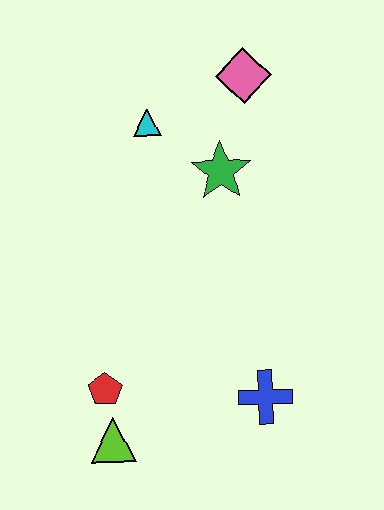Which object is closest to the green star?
The cyan triangle is closest to the green star.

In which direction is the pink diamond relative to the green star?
The pink diamond is above the green star.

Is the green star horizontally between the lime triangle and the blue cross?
Yes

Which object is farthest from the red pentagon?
The pink diamond is farthest from the red pentagon.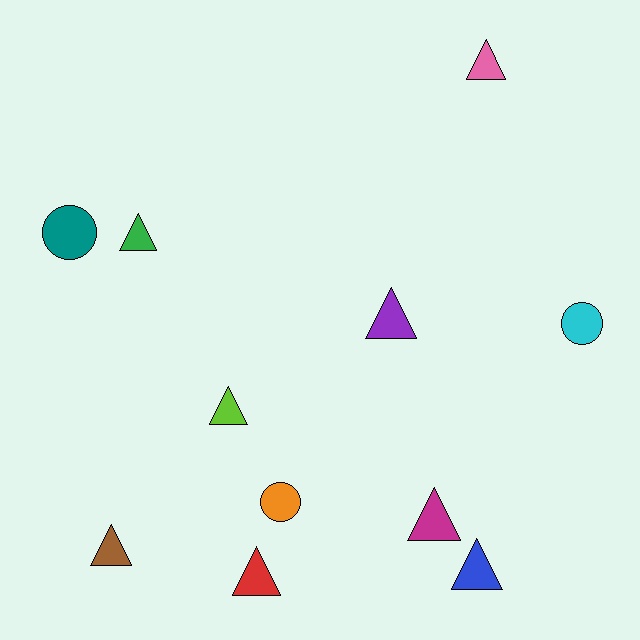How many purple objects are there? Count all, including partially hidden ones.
There is 1 purple object.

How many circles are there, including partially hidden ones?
There are 3 circles.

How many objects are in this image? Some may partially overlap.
There are 11 objects.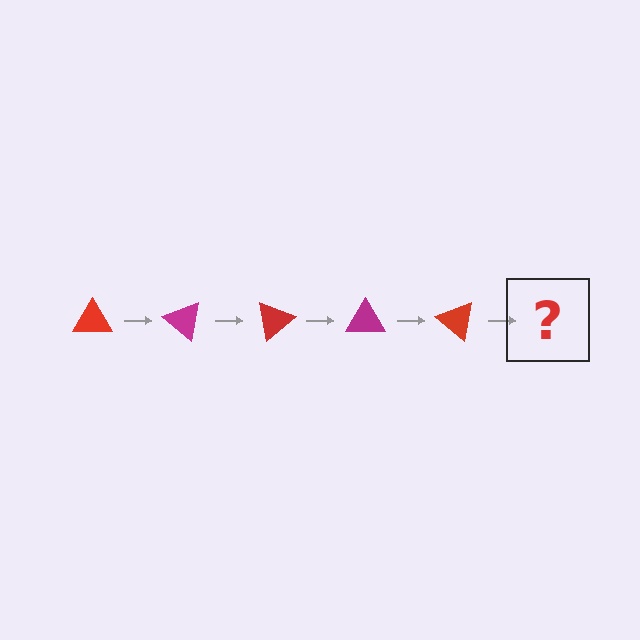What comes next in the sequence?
The next element should be a magenta triangle, rotated 200 degrees from the start.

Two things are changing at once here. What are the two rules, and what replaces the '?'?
The two rules are that it rotates 40 degrees each step and the color cycles through red and magenta. The '?' should be a magenta triangle, rotated 200 degrees from the start.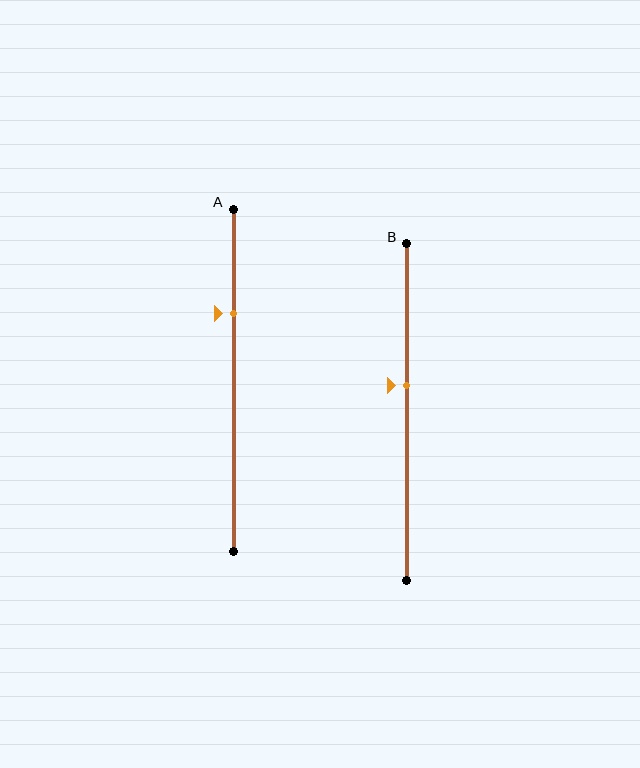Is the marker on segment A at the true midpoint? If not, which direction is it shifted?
No, the marker on segment A is shifted upward by about 20% of the segment length.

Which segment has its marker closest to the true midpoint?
Segment B has its marker closest to the true midpoint.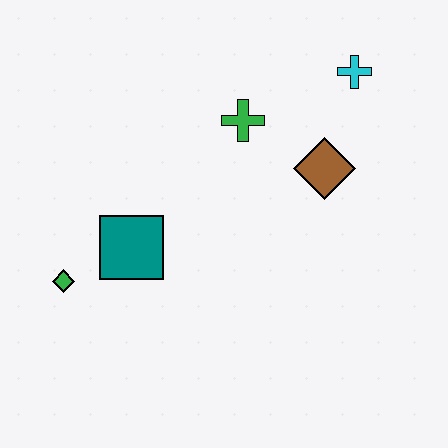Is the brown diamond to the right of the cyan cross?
No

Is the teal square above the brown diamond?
No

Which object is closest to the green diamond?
The teal square is closest to the green diamond.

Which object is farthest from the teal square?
The cyan cross is farthest from the teal square.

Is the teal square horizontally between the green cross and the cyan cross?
No